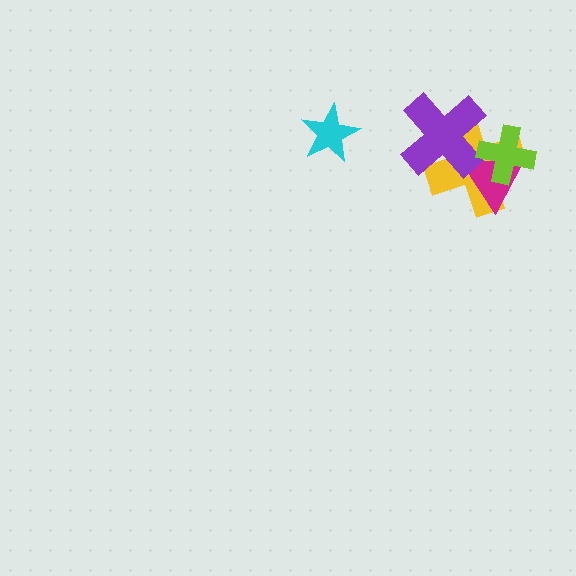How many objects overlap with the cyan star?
0 objects overlap with the cyan star.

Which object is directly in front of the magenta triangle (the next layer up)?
The purple cross is directly in front of the magenta triangle.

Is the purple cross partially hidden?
Yes, it is partially covered by another shape.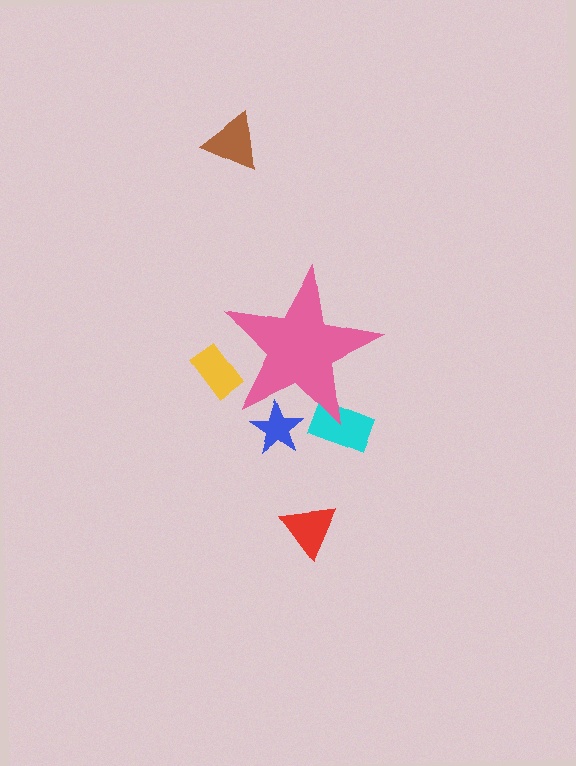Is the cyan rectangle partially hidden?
Yes, the cyan rectangle is partially hidden behind the pink star.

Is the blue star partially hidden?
Yes, the blue star is partially hidden behind the pink star.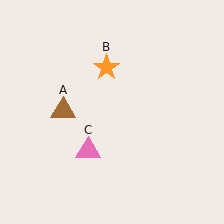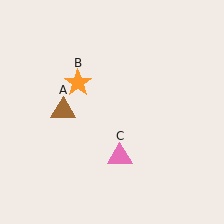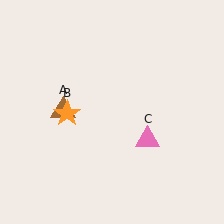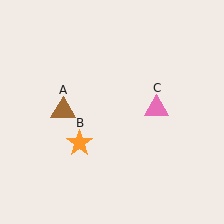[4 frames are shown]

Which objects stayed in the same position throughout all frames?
Brown triangle (object A) remained stationary.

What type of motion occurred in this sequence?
The orange star (object B), pink triangle (object C) rotated counterclockwise around the center of the scene.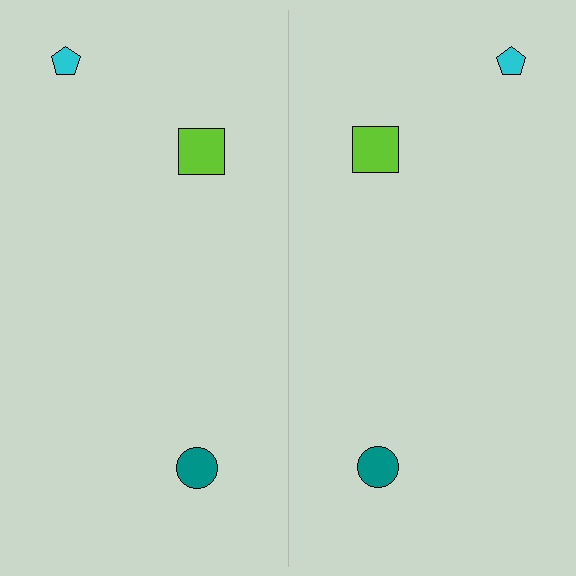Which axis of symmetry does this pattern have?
The pattern has a vertical axis of symmetry running through the center of the image.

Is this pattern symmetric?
Yes, this pattern has bilateral (reflection) symmetry.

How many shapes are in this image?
There are 6 shapes in this image.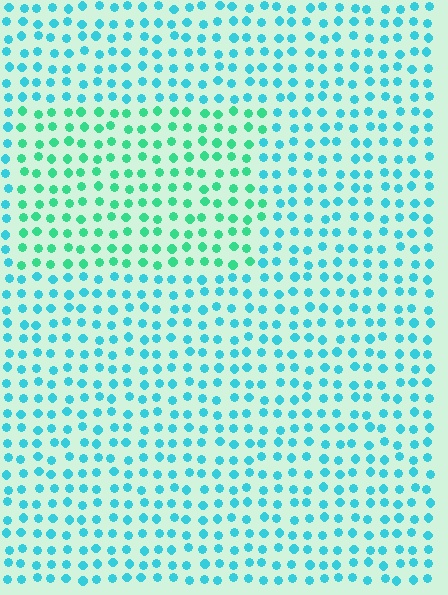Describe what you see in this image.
The image is filled with small cyan elements in a uniform arrangement. A rectangle-shaped region is visible where the elements are tinted to a slightly different hue, forming a subtle color boundary.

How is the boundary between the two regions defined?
The boundary is defined purely by a slight shift in hue (about 35 degrees). Spacing, size, and orientation are identical on both sides.